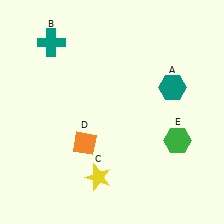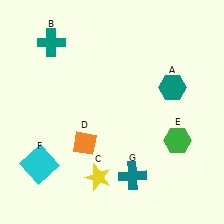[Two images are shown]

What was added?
A cyan square (F), a teal cross (G) were added in Image 2.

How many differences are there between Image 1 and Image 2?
There are 2 differences between the two images.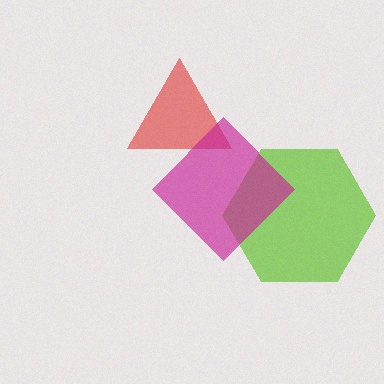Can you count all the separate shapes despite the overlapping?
Yes, there are 3 separate shapes.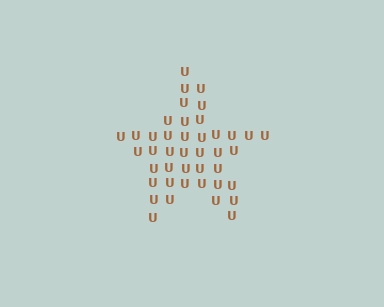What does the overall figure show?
The overall figure shows a star.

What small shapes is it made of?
It is made of small letter U's.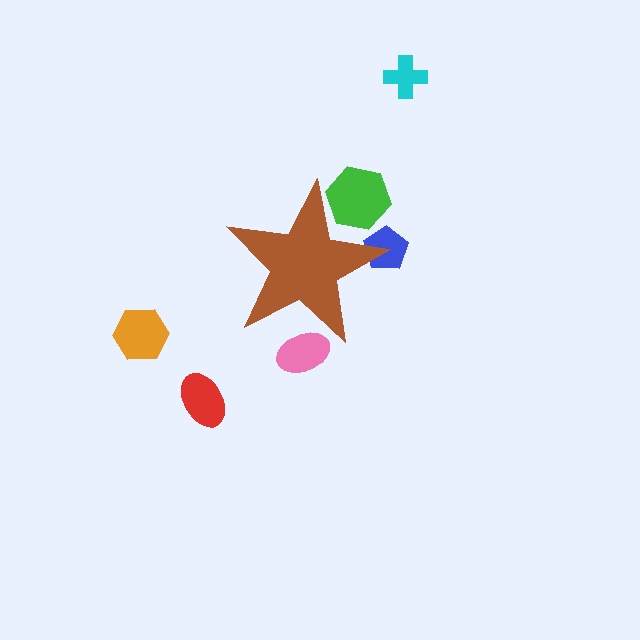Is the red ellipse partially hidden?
No, the red ellipse is fully visible.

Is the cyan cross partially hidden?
No, the cyan cross is fully visible.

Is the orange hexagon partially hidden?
No, the orange hexagon is fully visible.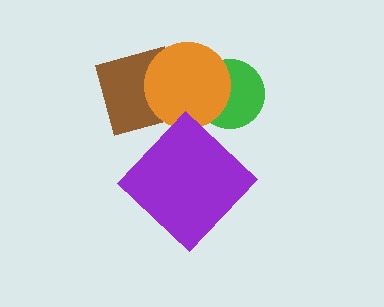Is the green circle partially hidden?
Yes, it is partially covered by another shape.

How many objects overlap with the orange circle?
2 objects overlap with the orange circle.